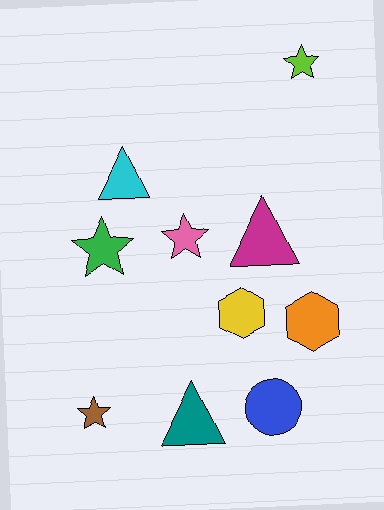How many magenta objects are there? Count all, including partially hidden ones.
There is 1 magenta object.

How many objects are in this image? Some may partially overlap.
There are 10 objects.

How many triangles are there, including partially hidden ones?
There are 3 triangles.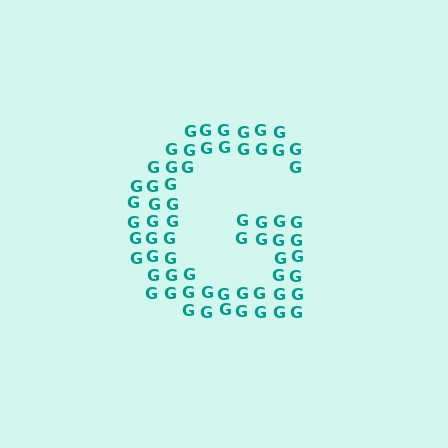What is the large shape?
The large shape is the letter G.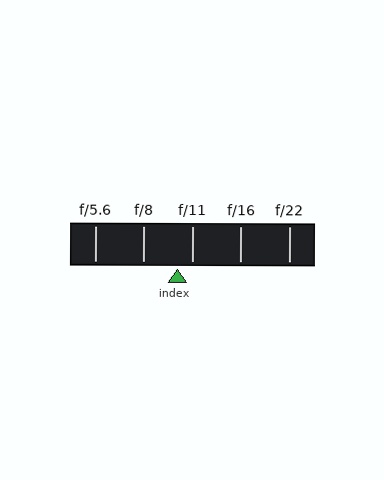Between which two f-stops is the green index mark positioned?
The index mark is between f/8 and f/11.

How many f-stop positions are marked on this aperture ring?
There are 5 f-stop positions marked.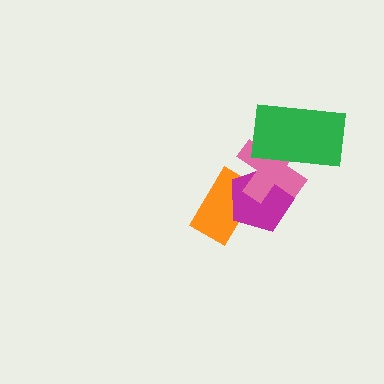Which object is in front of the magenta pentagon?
The pink cross is in front of the magenta pentagon.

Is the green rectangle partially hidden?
No, no other shape covers it.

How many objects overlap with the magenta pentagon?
2 objects overlap with the magenta pentagon.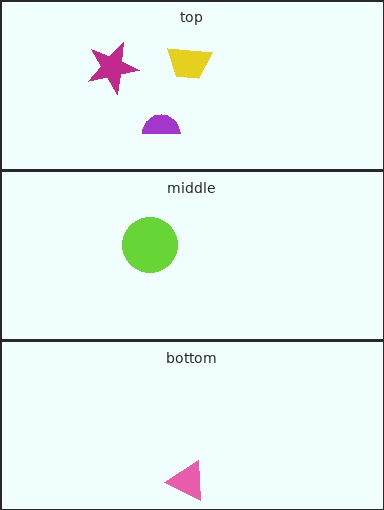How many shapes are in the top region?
3.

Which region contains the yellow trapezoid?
The top region.